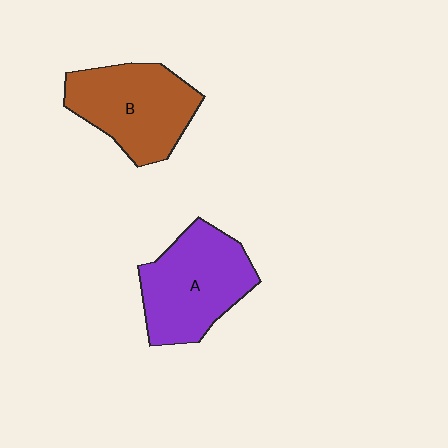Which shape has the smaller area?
Shape B (brown).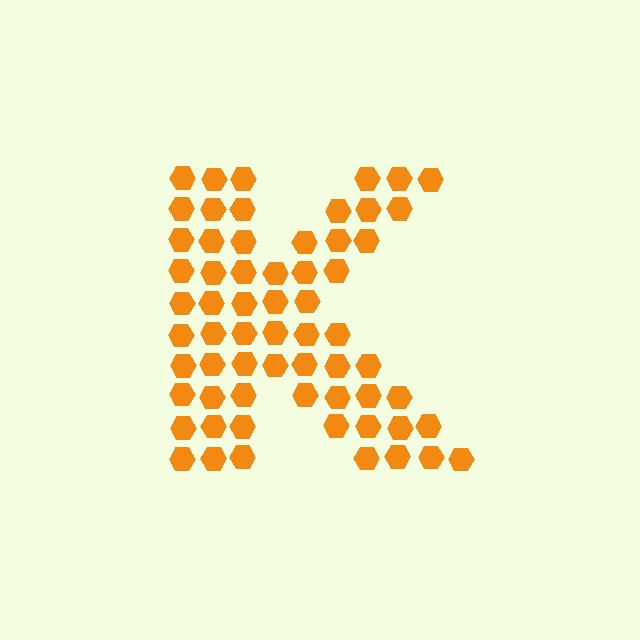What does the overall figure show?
The overall figure shows the letter K.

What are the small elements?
The small elements are hexagons.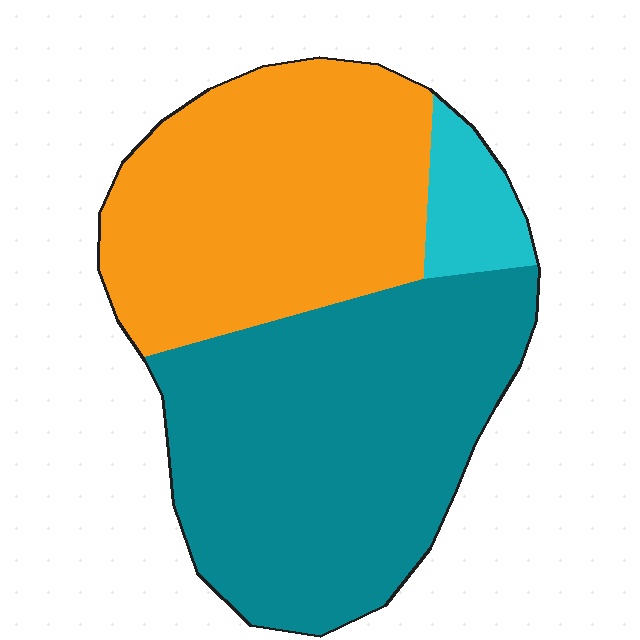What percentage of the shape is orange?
Orange takes up between a quarter and a half of the shape.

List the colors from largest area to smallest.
From largest to smallest: teal, orange, cyan.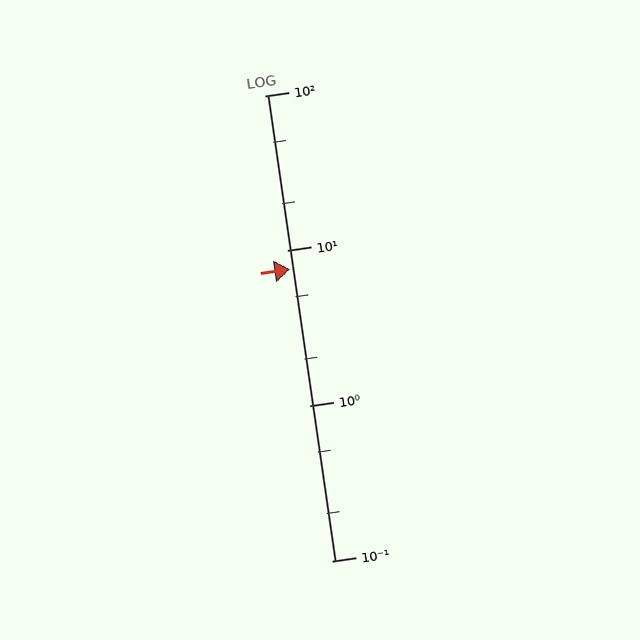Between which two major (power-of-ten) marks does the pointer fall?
The pointer is between 1 and 10.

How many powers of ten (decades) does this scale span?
The scale spans 3 decades, from 0.1 to 100.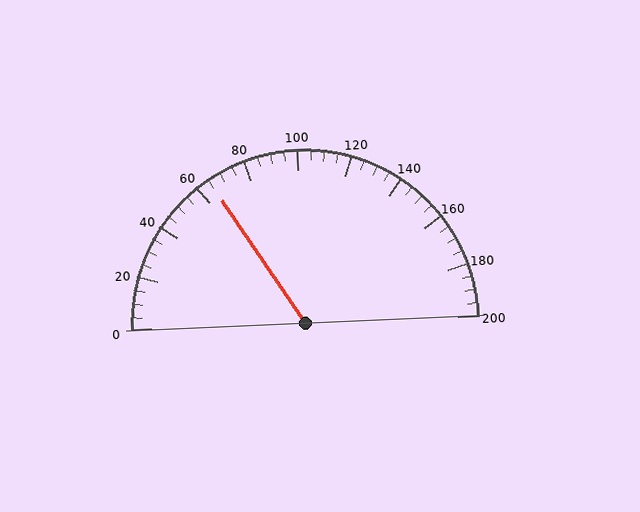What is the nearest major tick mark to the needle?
The nearest major tick mark is 60.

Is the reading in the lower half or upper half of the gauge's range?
The reading is in the lower half of the range (0 to 200).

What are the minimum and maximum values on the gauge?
The gauge ranges from 0 to 200.